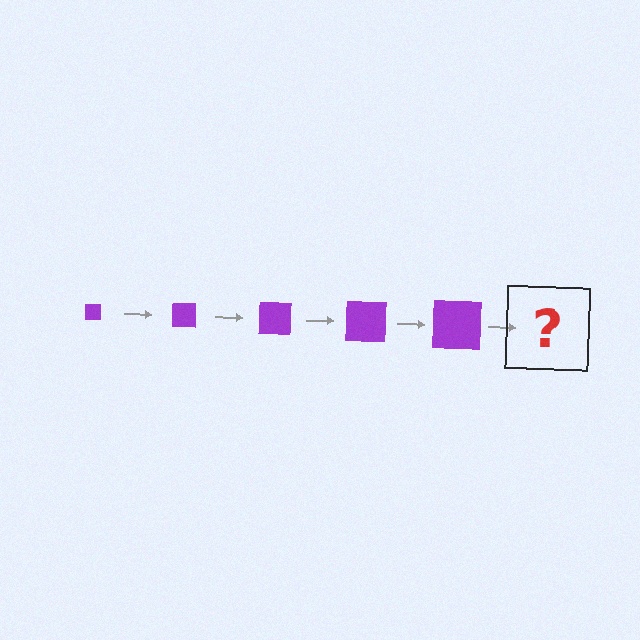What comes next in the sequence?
The next element should be a purple square, larger than the previous one.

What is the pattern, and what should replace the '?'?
The pattern is that the square gets progressively larger each step. The '?' should be a purple square, larger than the previous one.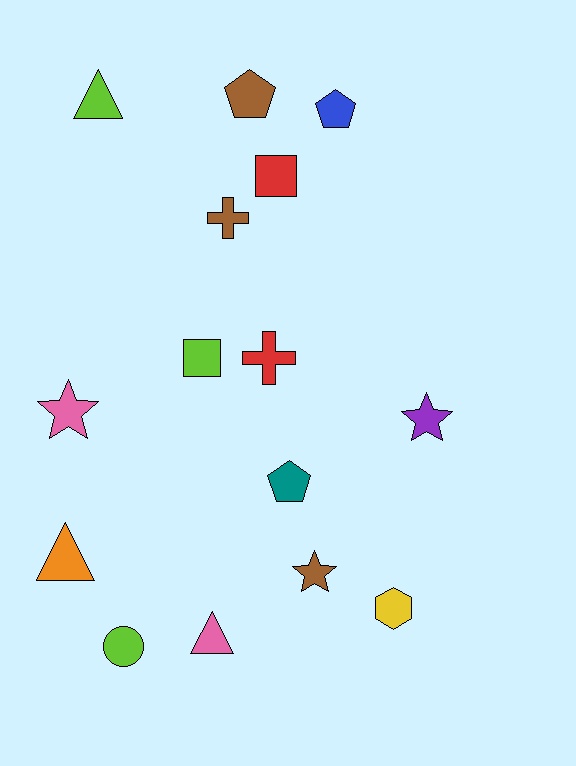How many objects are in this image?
There are 15 objects.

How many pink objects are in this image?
There are 2 pink objects.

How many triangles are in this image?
There are 3 triangles.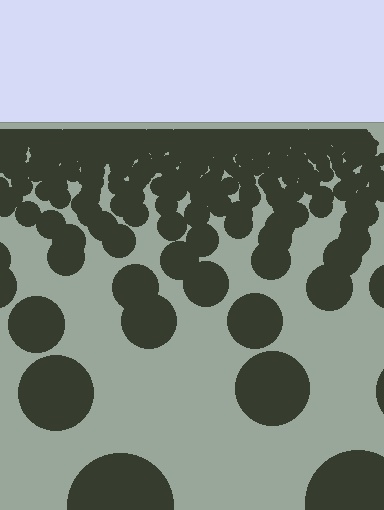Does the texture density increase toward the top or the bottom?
Density increases toward the top.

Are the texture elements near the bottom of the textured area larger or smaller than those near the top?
Larger. Near the bottom, elements are closer to the viewer and appear at a bigger on-screen size.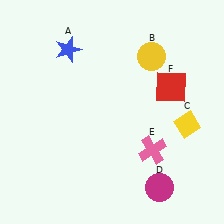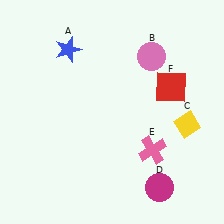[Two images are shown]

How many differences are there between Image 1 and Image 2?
There is 1 difference between the two images.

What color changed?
The circle (B) changed from yellow in Image 1 to pink in Image 2.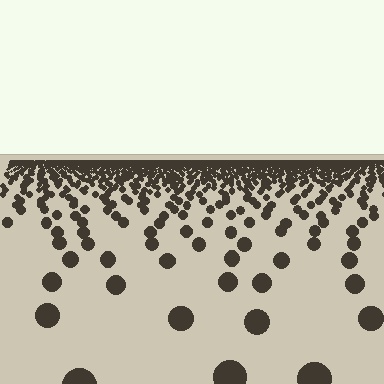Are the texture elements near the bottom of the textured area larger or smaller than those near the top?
Larger. Near the bottom, elements are closer to the viewer and appear at a bigger on-screen size.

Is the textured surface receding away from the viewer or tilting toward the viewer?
The surface is receding away from the viewer. Texture elements get smaller and denser toward the top.